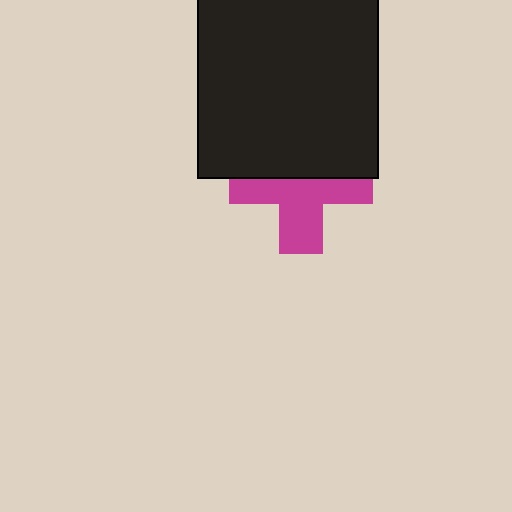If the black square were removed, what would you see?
You would see the complete magenta cross.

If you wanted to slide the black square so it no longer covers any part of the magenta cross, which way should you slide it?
Slide it up — that is the most direct way to separate the two shapes.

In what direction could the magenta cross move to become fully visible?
The magenta cross could move down. That would shift it out from behind the black square entirely.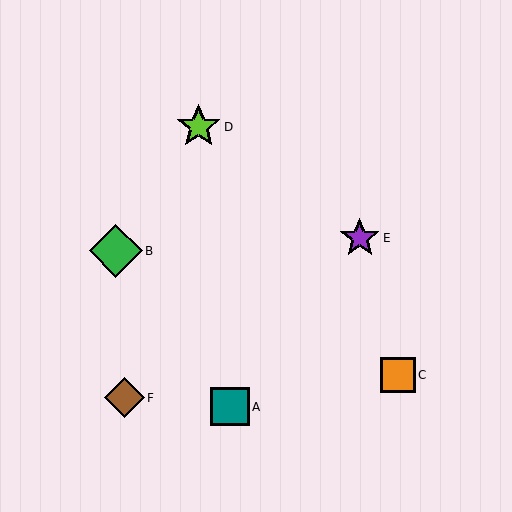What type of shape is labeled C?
Shape C is an orange square.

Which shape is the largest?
The green diamond (labeled B) is the largest.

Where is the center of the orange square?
The center of the orange square is at (398, 375).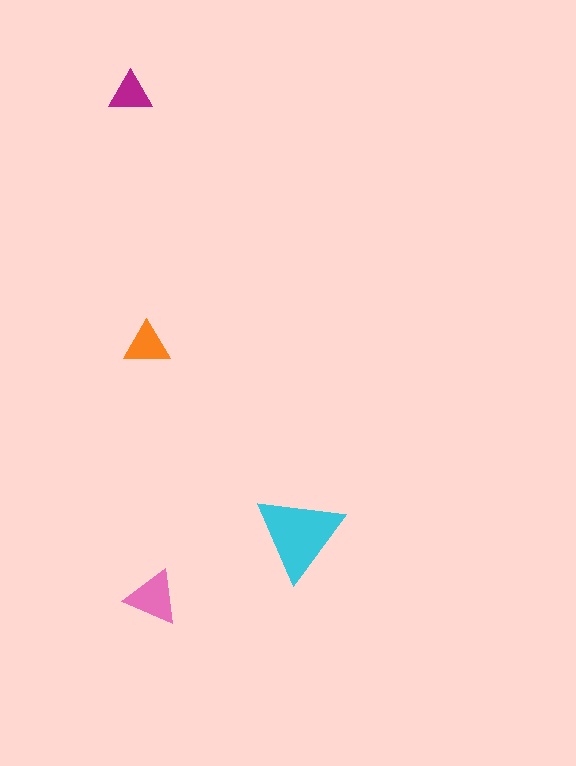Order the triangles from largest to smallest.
the cyan one, the pink one, the orange one, the magenta one.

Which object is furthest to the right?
The cyan triangle is rightmost.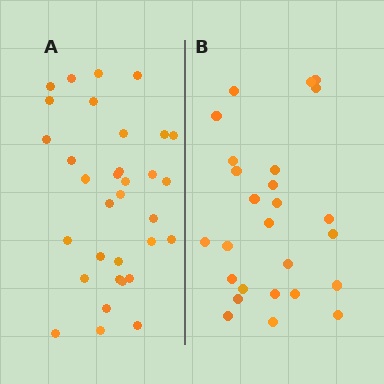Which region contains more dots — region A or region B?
Region A (the left region) has more dots.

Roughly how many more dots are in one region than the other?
Region A has roughly 8 or so more dots than region B.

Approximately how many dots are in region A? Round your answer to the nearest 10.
About 30 dots. (The exact count is 33, which rounds to 30.)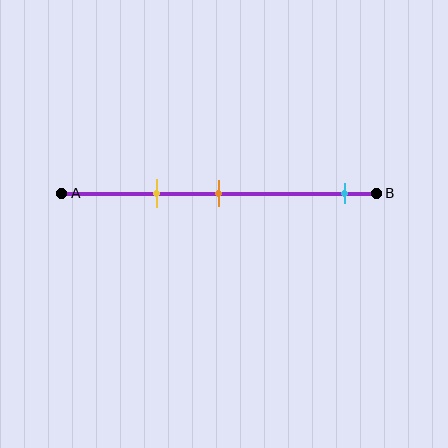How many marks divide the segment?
There are 3 marks dividing the segment.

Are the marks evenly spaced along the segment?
No, the marks are not evenly spaced.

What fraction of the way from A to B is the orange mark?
The orange mark is approximately 50% (0.5) of the way from A to B.